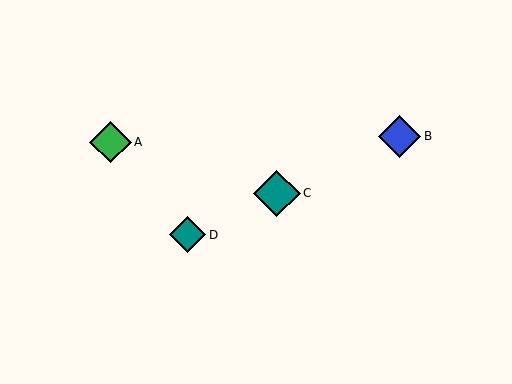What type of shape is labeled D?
Shape D is a teal diamond.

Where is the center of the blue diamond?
The center of the blue diamond is at (400, 136).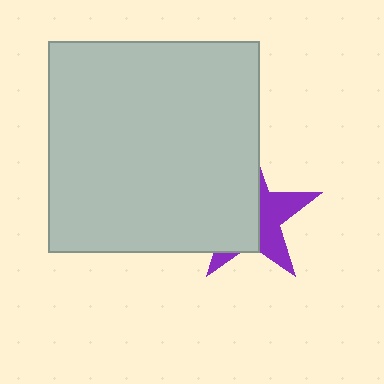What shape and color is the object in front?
The object in front is a light gray square.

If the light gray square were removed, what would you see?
You would see the complete purple star.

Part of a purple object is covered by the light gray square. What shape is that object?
It is a star.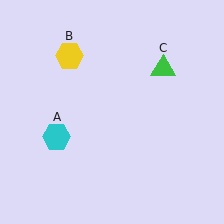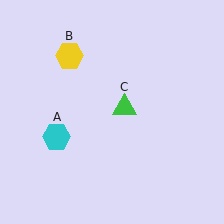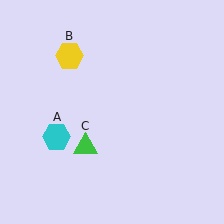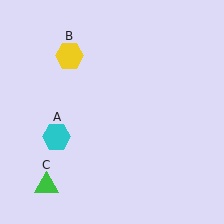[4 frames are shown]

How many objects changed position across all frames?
1 object changed position: green triangle (object C).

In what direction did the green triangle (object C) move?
The green triangle (object C) moved down and to the left.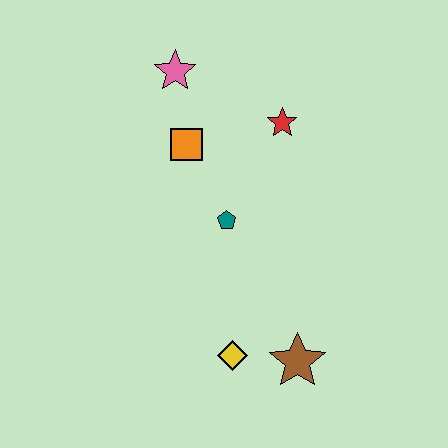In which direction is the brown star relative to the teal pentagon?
The brown star is below the teal pentagon.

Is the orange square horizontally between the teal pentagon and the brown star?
No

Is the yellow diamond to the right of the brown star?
No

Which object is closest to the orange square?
The pink star is closest to the orange square.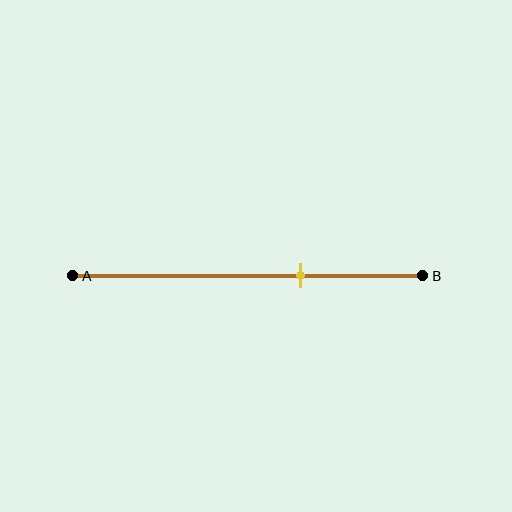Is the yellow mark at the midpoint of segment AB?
No, the mark is at about 65% from A, not at the 50% midpoint.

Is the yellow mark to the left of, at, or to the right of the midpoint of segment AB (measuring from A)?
The yellow mark is to the right of the midpoint of segment AB.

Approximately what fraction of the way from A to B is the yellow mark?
The yellow mark is approximately 65% of the way from A to B.